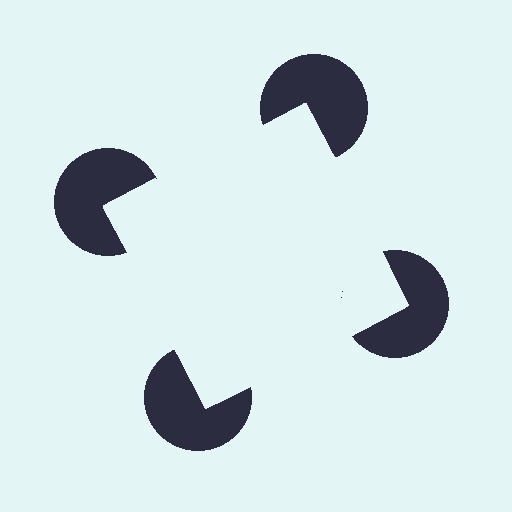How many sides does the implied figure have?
4 sides.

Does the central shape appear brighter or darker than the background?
It typically appears slightly brighter than the background, even though no actual brightness change is drawn.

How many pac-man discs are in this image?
There are 4 — one at each vertex of the illusory square.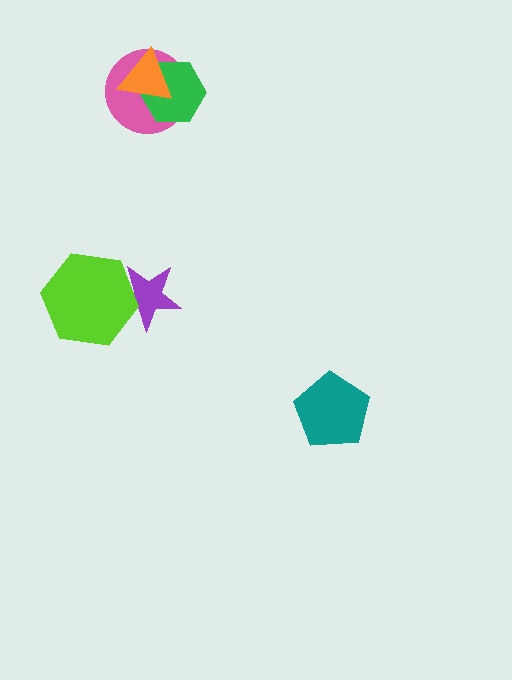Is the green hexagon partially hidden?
Yes, it is partially covered by another shape.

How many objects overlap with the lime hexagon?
1 object overlaps with the lime hexagon.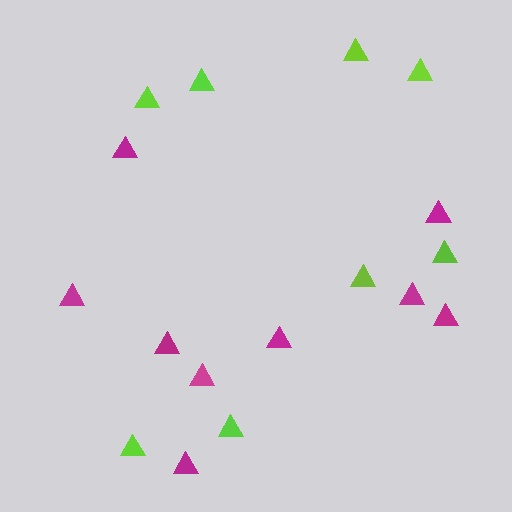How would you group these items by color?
There are 2 groups: one group of lime triangles (8) and one group of magenta triangles (9).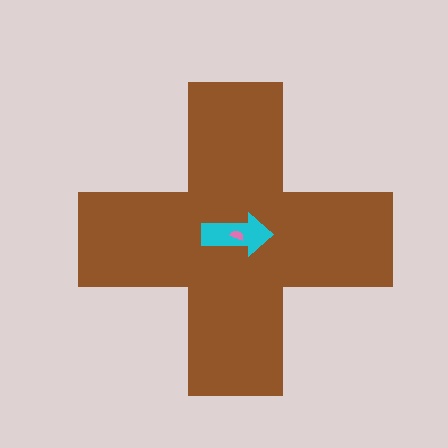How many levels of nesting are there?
3.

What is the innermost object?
The pink semicircle.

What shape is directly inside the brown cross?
The cyan arrow.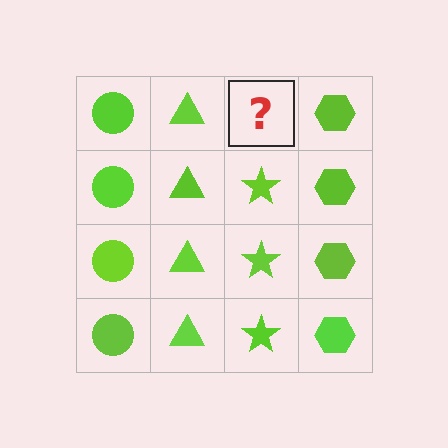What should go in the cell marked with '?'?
The missing cell should contain a lime star.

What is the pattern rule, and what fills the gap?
The rule is that each column has a consistent shape. The gap should be filled with a lime star.